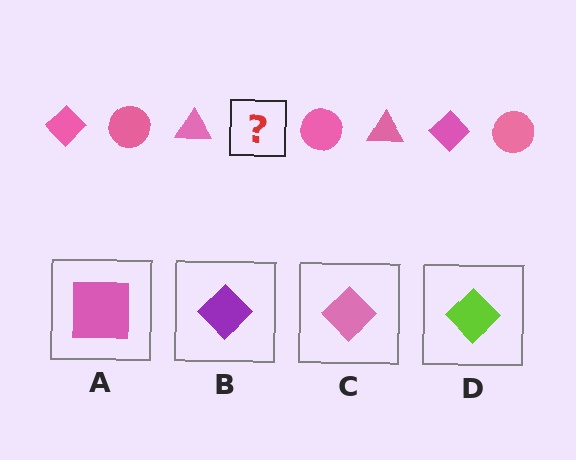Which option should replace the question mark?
Option C.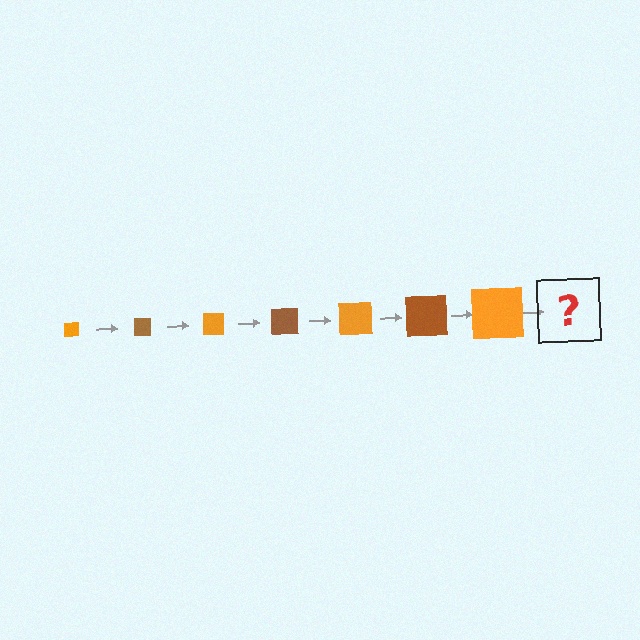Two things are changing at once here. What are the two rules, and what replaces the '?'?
The two rules are that the square grows larger each step and the color cycles through orange and brown. The '?' should be a brown square, larger than the previous one.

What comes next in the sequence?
The next element should be a brown square, larger than the previous one.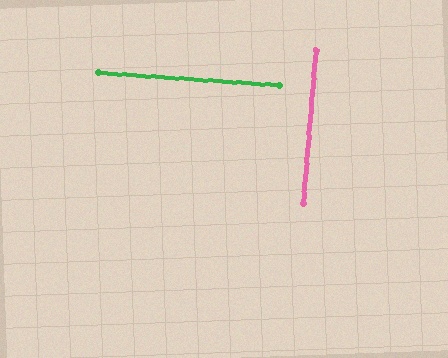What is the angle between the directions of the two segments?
Approximately 89 degrees.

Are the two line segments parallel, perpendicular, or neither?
Perpendicular — they meet at approximately 89°.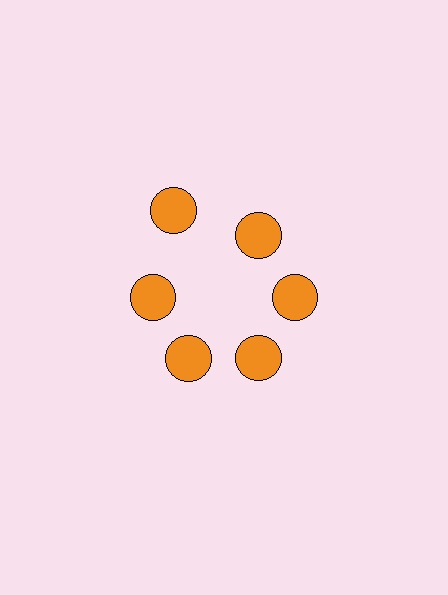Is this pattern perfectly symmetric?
No. The 6 orange circles are arranged in a ring, but one element near the 11 o'clock position is pushed outward from the center, breaking the 6-fold rotational symmetry.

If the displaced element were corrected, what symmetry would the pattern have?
It would have 6-fold rotational symmetry — the pattern would map onto itself every 60 degrees.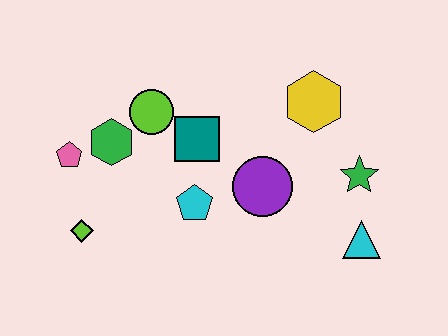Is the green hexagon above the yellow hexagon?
No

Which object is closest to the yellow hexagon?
The green star is closest to the yellow hexagon.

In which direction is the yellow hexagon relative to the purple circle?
The yellow hexagon is above the purple circle.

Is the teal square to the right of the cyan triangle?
No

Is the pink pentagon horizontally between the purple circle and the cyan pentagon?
No